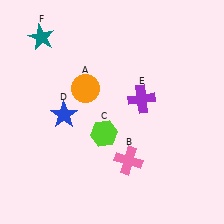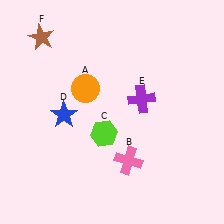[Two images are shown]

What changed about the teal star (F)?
In Image 1, F is teal. In Image 2, it changed to brown.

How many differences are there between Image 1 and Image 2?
There is 1 difference between the two images.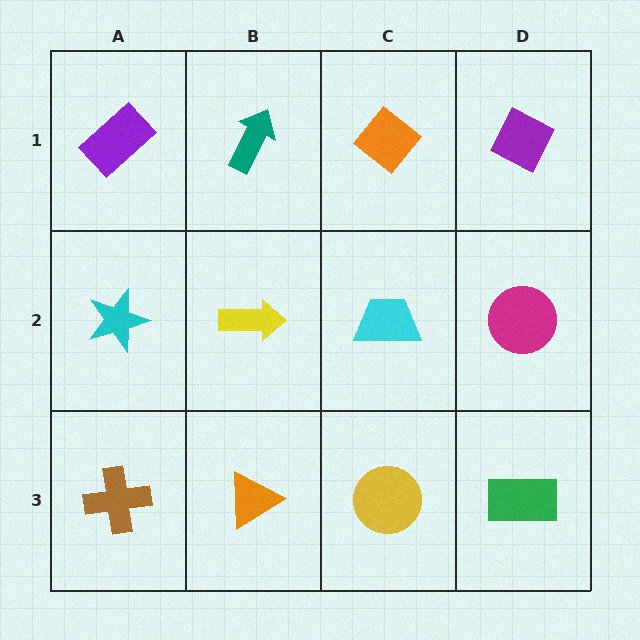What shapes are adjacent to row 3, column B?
A yellow arrow (row 2, column B), a brown cross (row 3, column A), a yellow circle (row 3, column C).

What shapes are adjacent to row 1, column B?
A yellow arrow (row 2, column B), a purple rectangle (row 1, column A), an orange diamond (row 1, column C).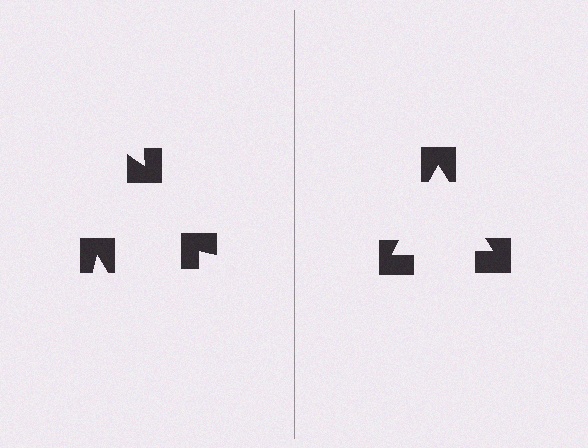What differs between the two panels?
The notched squares are positioned identically on both sides; only the wedge orientations differ. On the right they align to a triangle; on the left they are misaligned.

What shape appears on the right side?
An illusory triangle.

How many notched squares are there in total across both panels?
6 — 3 on each side.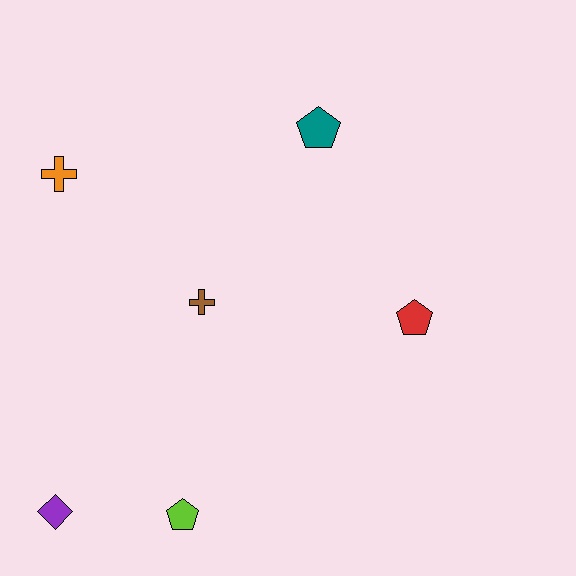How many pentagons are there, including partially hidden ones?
There are 3 pentagons.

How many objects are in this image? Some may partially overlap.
There are 6 objects.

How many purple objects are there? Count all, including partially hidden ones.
There is 1 purple object.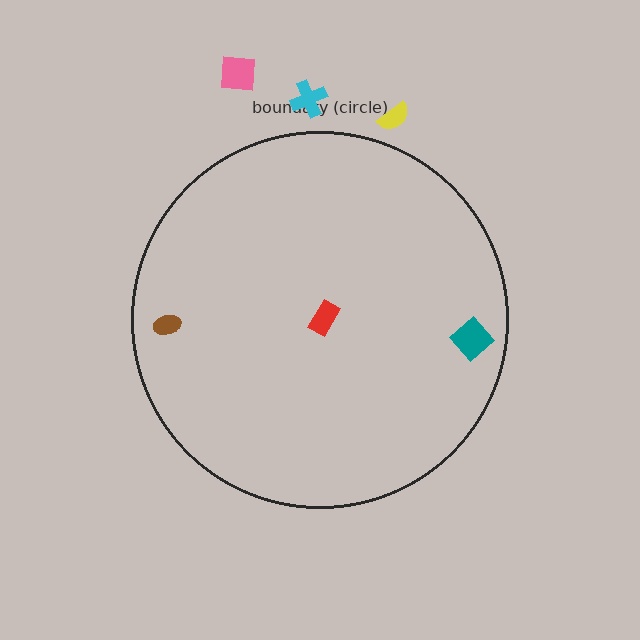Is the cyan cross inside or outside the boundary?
Outside.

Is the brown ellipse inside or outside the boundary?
Inside.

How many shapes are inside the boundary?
3 inside, 3 outside.